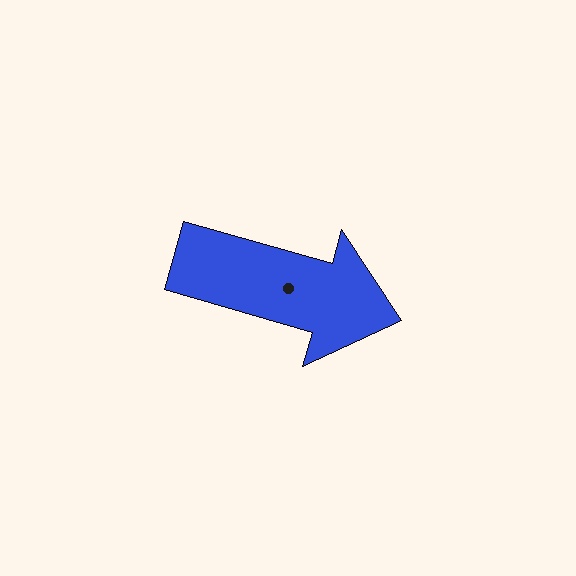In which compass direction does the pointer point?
East.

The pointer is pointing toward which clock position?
Roughly 4 o'clock.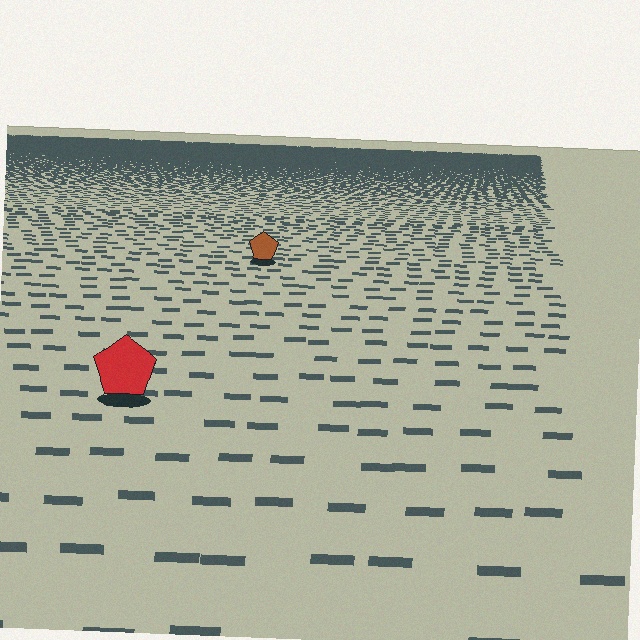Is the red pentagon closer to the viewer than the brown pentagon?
Yes. The red pentagon is closer — you can tell from the texture gradient: the ground texture is coarser near it.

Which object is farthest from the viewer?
The brown pentagon is farthest from the viewer. It appears smaller and the ground texture around it is denser.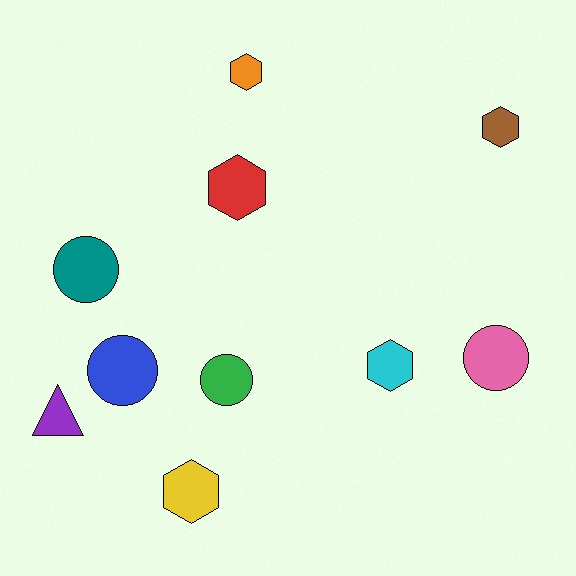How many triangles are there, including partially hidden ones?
There is 1 triangle.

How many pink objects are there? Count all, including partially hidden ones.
There is 1 pink object.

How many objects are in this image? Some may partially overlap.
There are 10 objects.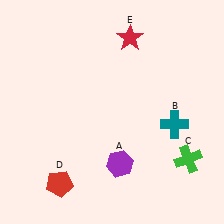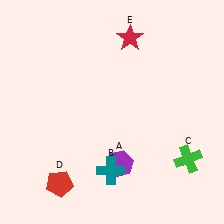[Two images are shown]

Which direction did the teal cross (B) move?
The teal cross (B) moved left.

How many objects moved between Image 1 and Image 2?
1 object moved between the two images.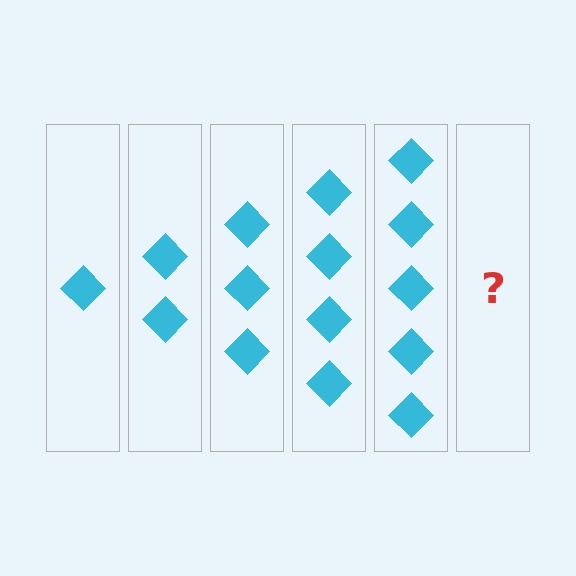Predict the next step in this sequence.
The next step is 6 diamonds.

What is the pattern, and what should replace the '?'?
The pattern is that each step adds one more diamond. The '?' should be 6 diamonds.